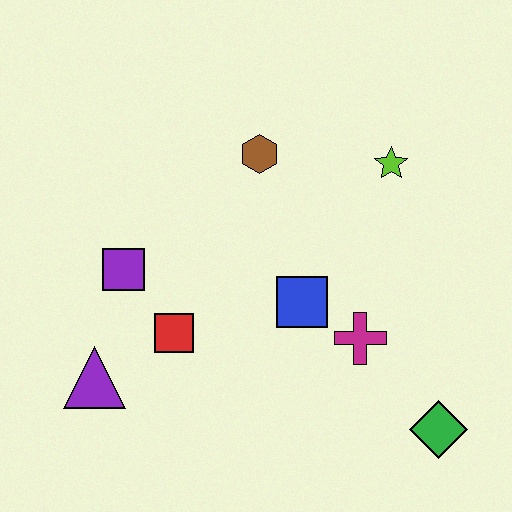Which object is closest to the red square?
The purple square is closest to the red square.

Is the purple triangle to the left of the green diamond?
Yes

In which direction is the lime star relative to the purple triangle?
The lime star is to the right of the purple triangle.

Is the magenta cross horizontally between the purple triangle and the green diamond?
Yes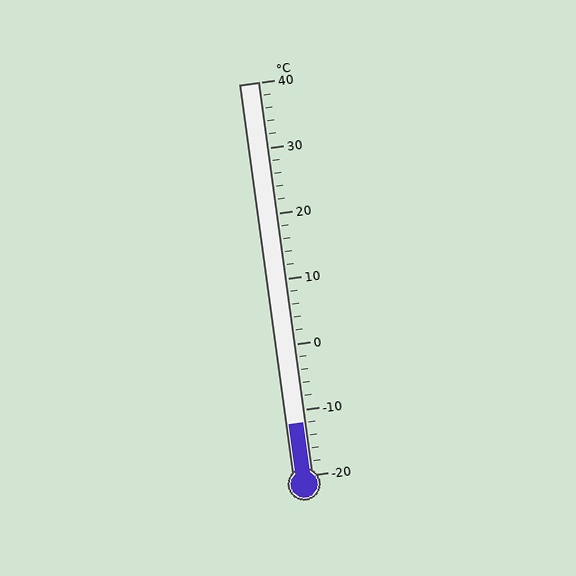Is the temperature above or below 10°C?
The temperature is below 10°C.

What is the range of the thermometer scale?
The thermometer scale ranges from -20°C to 40°C.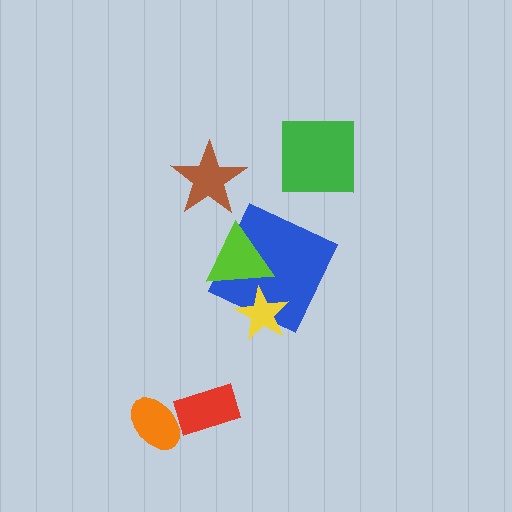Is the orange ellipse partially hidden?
Yes, it is partially covered by another shape.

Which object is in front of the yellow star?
The lime triangle is in front of the yellow star.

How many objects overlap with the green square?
0 objects overlap with the green square.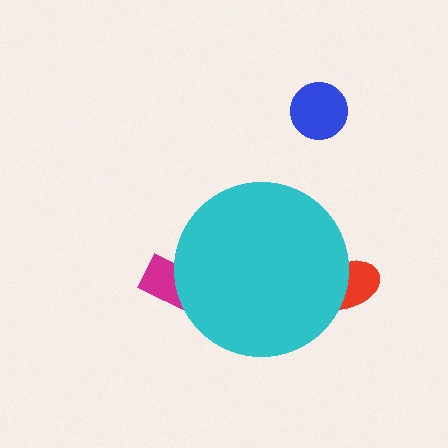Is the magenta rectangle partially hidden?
Yes, the magenta rectangle is partially hidden behind the cyan circle.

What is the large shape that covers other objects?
A cyan circle.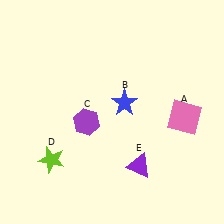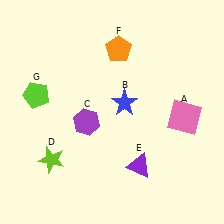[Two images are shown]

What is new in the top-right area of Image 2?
An orange pentagon (F) was added in the top-right area of Image 2.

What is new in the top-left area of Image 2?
A lime pentagon (G) was added in the top-left area of Image 2.